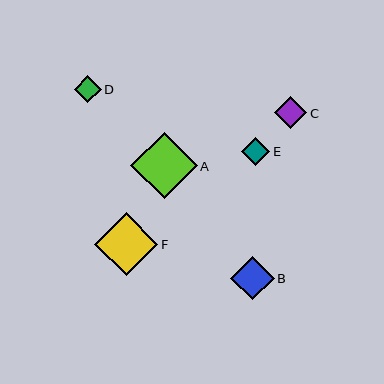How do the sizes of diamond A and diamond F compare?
Diamond A and diamond F are approximately the same size.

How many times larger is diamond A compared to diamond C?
Diamond A is approximately 2.0 times the size of diamond C.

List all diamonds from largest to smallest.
From largest to smallest: A, F, B, C, E, D.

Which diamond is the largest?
Diamond A is the largest with a size of approximately 66 pixels.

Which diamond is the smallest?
Diamond D is the smallest with a size of approximately 26 pixels.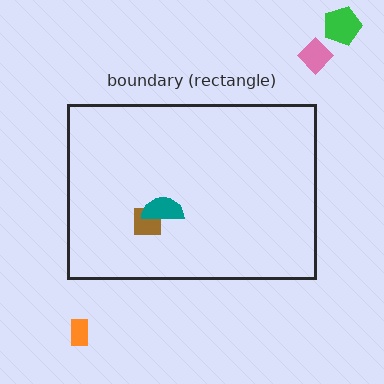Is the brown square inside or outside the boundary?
Inside.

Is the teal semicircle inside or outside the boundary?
Inside.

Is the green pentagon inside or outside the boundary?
Outside.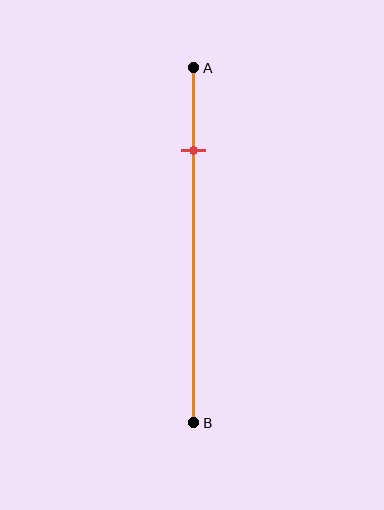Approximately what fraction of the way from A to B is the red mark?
The red mark is approximately 25% of the way from A to B.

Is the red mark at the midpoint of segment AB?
No, the mark is at about 25% from A, not at the 50% midpoint.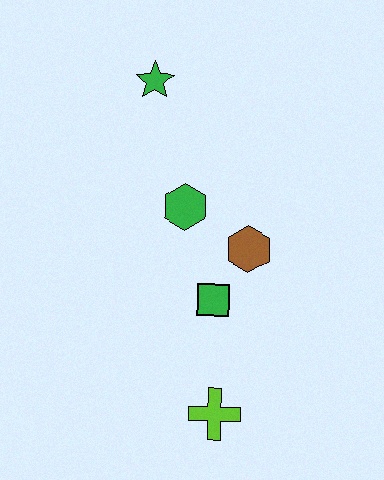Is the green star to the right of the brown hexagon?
No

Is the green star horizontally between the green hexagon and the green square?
No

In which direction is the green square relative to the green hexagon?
The green square is below the green hexagon.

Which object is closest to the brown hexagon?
The green square is closest to the brown hexagon.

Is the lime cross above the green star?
No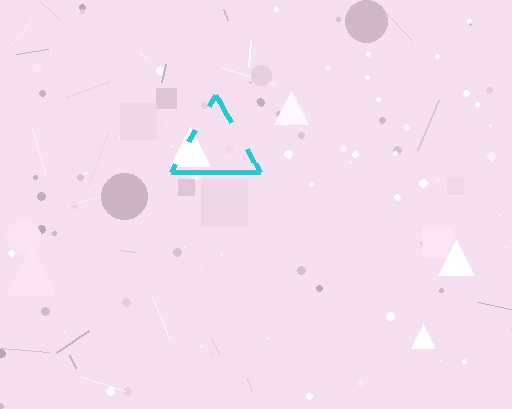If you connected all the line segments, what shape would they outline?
They would outline a triangle.